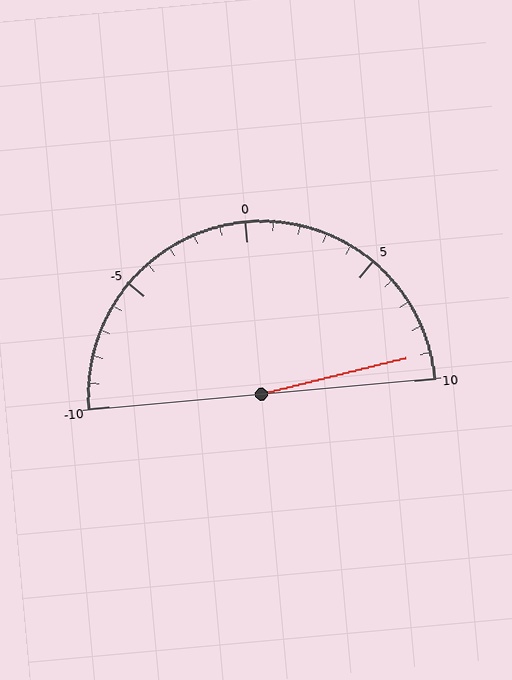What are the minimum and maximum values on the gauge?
The gauge ranges from -10 to 10.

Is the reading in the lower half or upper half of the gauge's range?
The reading is in the upper half of the range (-10 to 10).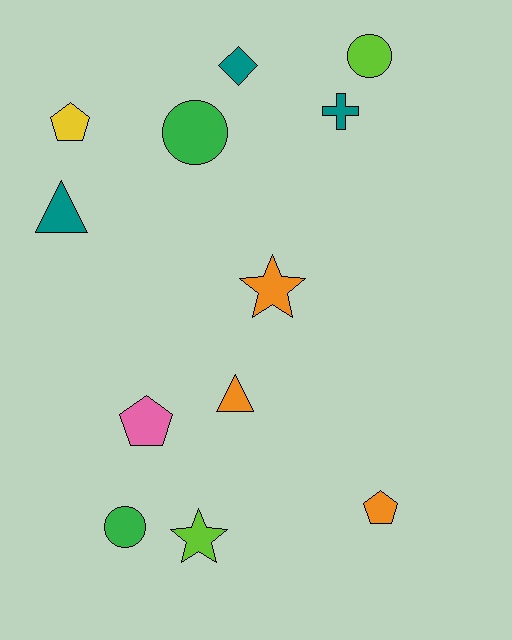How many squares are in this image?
There are no squares.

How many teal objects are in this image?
There are 3 teal objects.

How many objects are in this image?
There are 12 objects.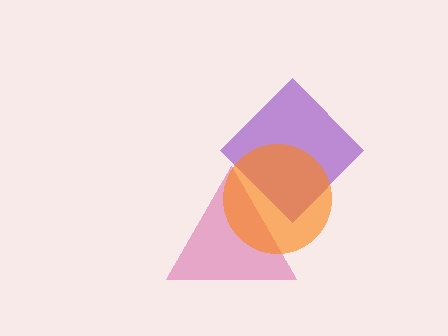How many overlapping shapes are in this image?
There are 3 overlapping shapes in the image.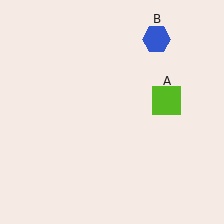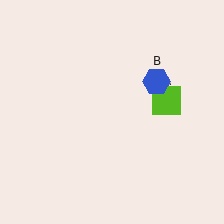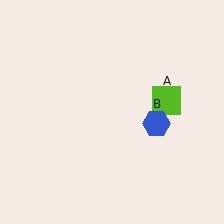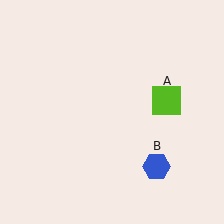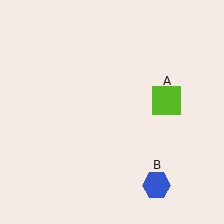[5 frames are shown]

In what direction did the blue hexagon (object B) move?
The blue hexagon (object B) moved down.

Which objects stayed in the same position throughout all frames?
Lime square (object A) remained stationary.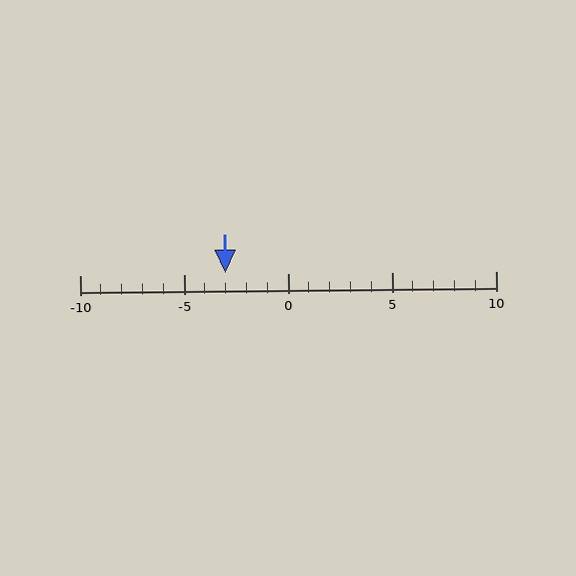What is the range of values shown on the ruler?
The ruler shows values from -10 to 10.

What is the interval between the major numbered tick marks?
The major tick marks are spaced 5 units apart.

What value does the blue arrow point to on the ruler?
The blue arrow points to approximately -3.